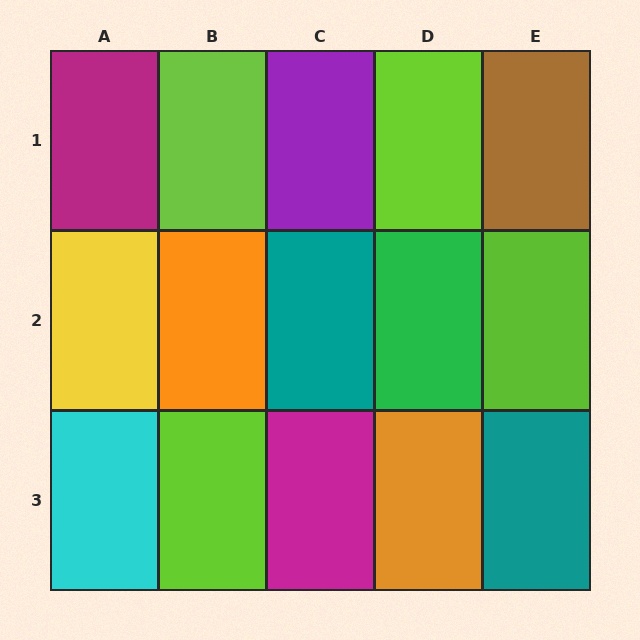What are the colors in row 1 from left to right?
Magenta, lime, purple, lime, brown.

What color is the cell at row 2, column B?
Orange.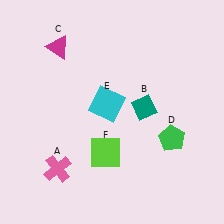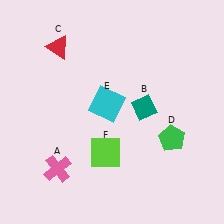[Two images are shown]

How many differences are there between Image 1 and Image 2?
There is 1 difference between the two images.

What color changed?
The triangle (C) changed from magenta in Image 1 to red in Image 2.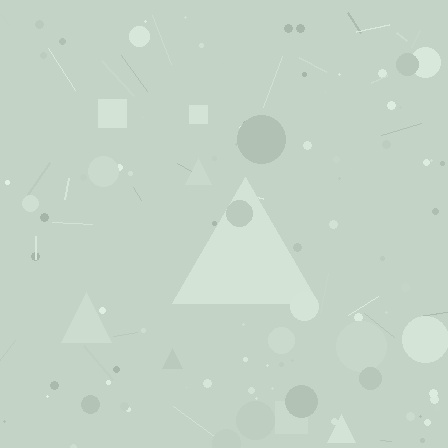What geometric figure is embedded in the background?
A triangle is embedded in the background.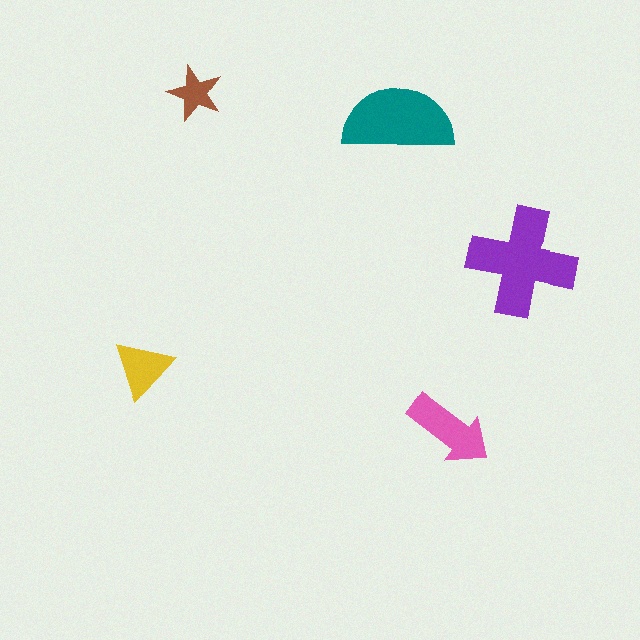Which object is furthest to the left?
The yellow triangle is leftmost.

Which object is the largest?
The purple cross.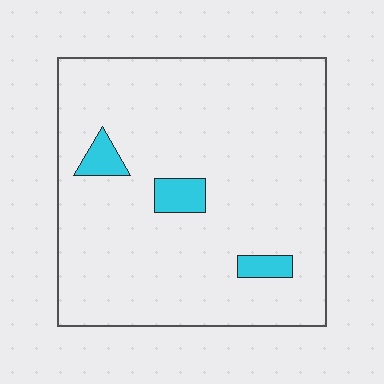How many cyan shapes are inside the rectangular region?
3.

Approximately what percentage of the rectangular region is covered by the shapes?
Approximately 5%.